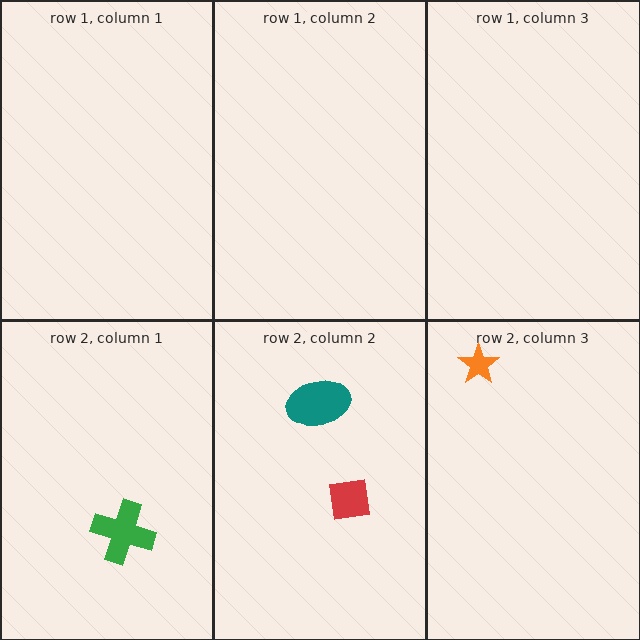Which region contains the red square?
The row 2, column 2 region.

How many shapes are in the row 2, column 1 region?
1.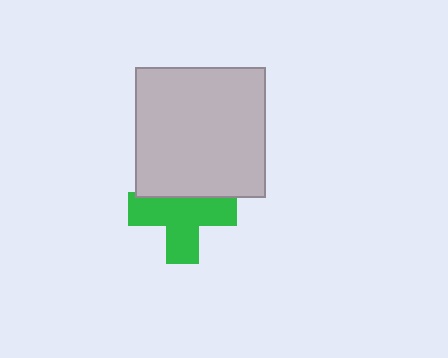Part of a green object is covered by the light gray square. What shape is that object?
It is a cross.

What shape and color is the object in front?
The object in front is a light gray square.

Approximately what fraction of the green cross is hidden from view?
Roughly 30% of the green cross is hidden behind the light gray square.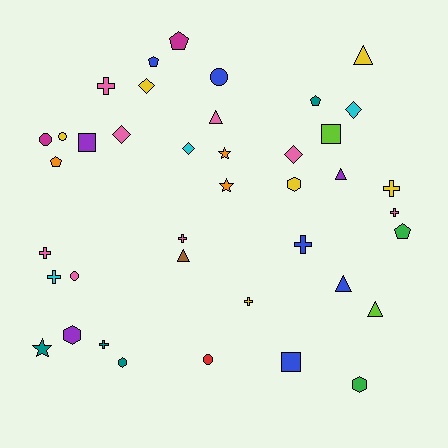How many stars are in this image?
There are 3 stars.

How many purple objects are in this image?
There are 3 purple objects.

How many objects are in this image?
There are 40 objects.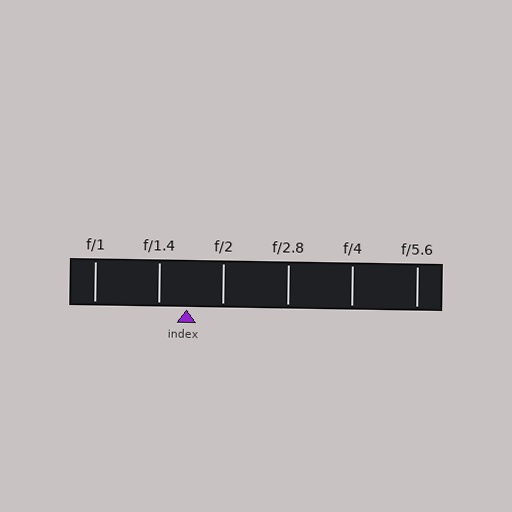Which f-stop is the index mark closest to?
The index mark is closest to f/1.4.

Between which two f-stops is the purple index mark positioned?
The index mark is between f/1.4 and f/2.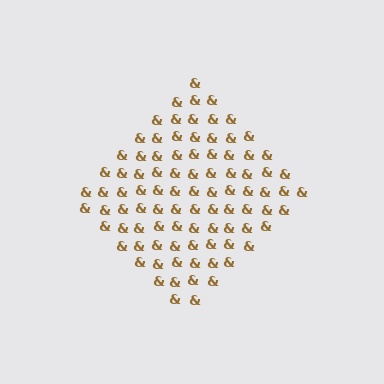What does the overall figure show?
The overall figure shows a diamond.